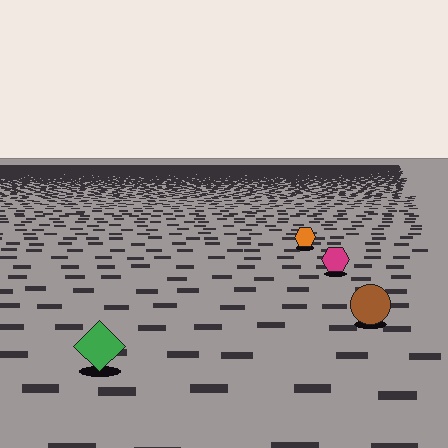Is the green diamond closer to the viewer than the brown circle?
Yes. The green diamond is closer — you can tell from the texture gradient: the ground texture is coarser near it.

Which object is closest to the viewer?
The green diamond is closest. The texture marks near it are larger and more spread out.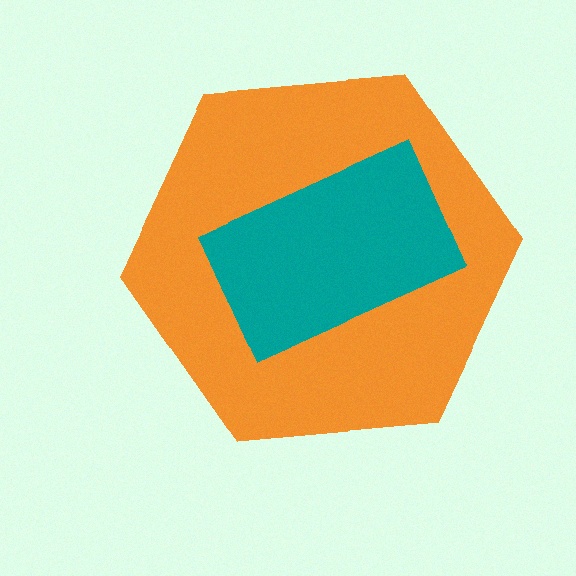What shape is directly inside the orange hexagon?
The teal rectangle.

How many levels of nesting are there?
2.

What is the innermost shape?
The teal rectangle.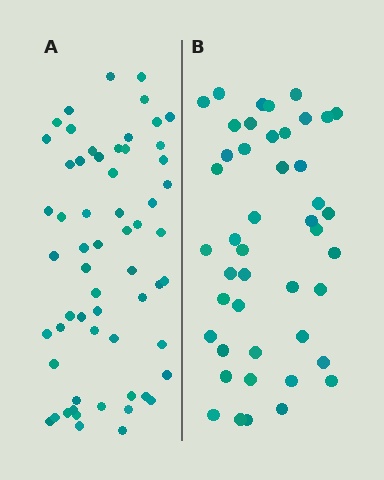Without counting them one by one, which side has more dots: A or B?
Region A (the left region) has more dots.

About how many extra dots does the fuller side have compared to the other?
Region A has approximately 15 more dots than region B.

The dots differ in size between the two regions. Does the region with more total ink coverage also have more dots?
No. Region B has more total ink coverage because its dots are larger, but region A actually contains more individual dots. Total area can be misleading — the number of items is what matters here.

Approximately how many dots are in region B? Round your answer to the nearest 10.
About 40 dots. (The exact count is 45, which rounds to 40.)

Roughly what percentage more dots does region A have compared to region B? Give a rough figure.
About 35% more.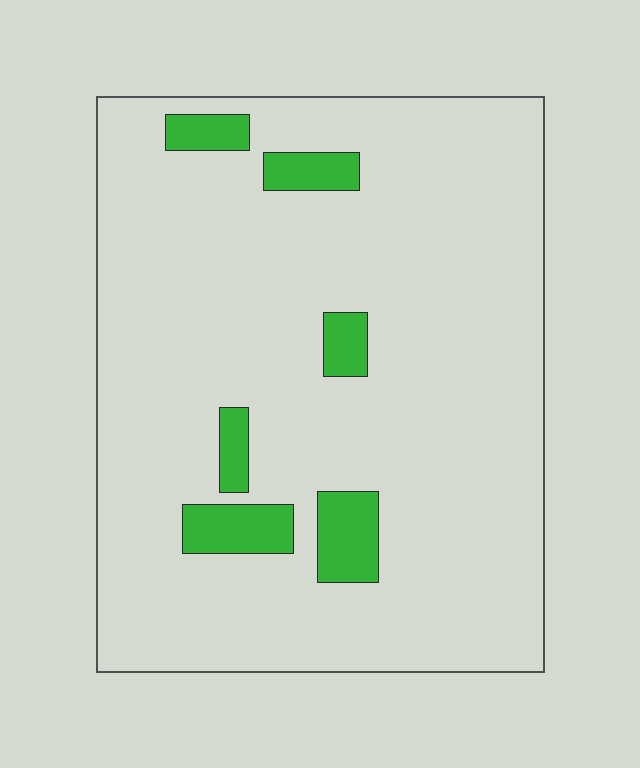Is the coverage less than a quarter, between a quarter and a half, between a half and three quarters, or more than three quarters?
Less than a quarter.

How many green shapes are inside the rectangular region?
6.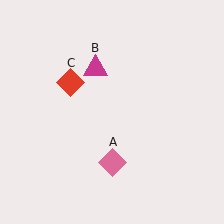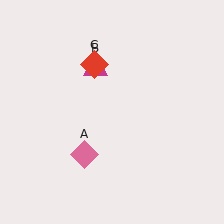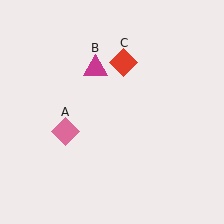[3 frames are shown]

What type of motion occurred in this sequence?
The pink diamond (object A), red diamond (object C) rotated clockwise around the center of the scene.